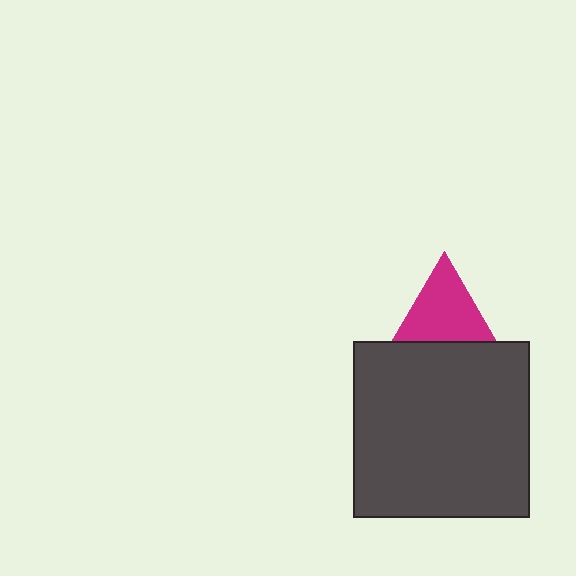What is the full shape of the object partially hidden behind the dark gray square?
The partially hidden object is a magenta triangle.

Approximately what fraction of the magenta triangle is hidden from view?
Roughly 35% of the magenta triangle is hidden behind the dark gray square.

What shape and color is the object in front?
The object in front is a dark gray square.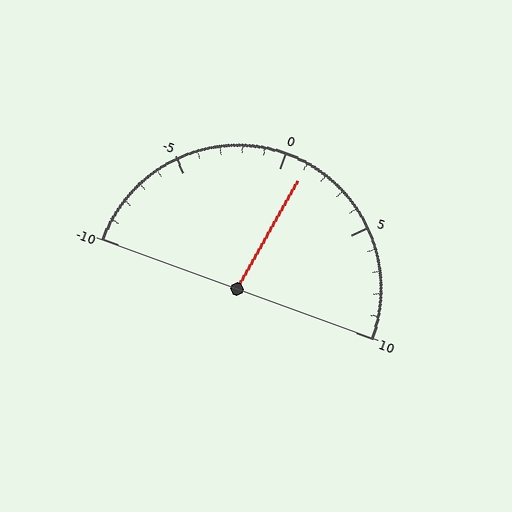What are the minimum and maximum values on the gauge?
The gauge ranges from -10 to 10.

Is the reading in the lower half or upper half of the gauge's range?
The reading is in the upper half of the range (-10 to 10).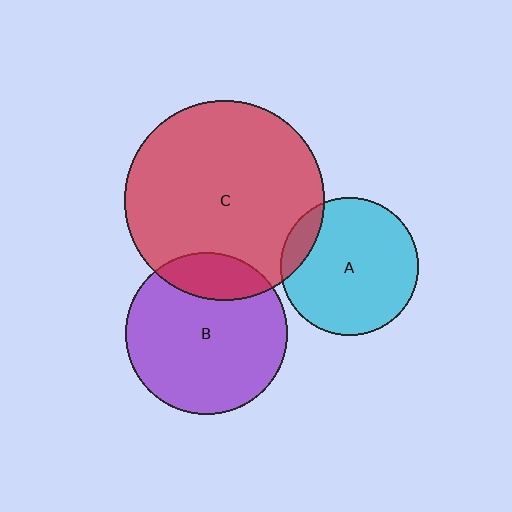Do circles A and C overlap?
Yes.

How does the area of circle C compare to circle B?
Approximately 1.5 times.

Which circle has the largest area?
Circle C (red).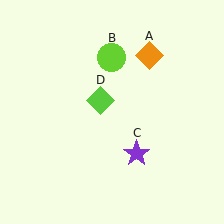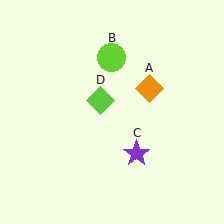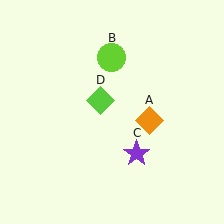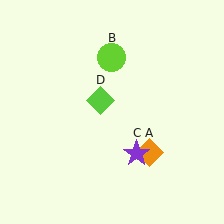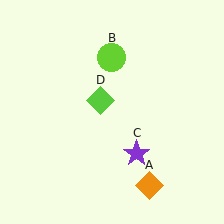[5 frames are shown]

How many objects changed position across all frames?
1 object changed position: orange diamond (object A).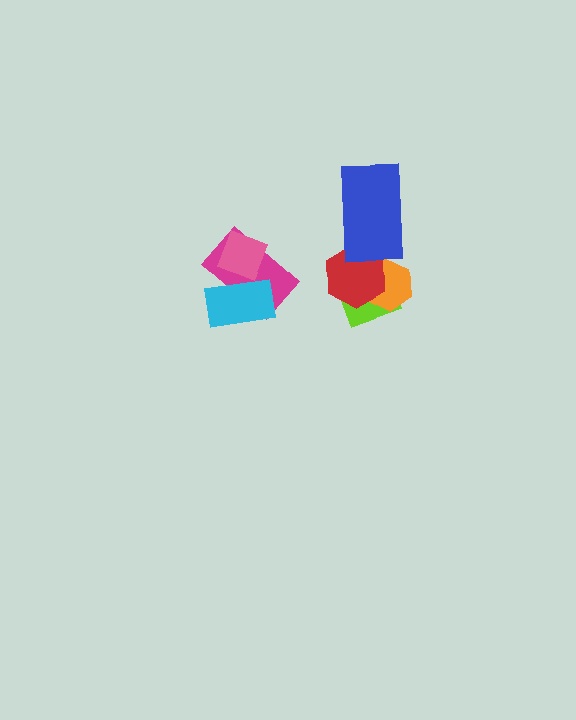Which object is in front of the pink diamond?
The cyan rectangle is in front of the pink diamond.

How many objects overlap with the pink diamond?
2 objects overlap with the pink diamond.